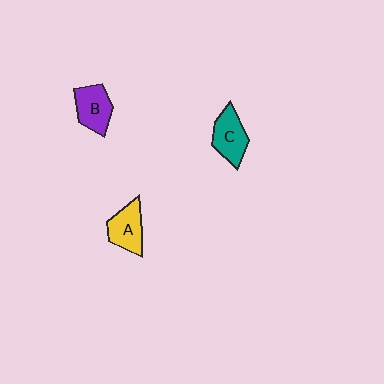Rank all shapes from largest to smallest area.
From largest to smallest: C (teal), B (purple), A (yellow).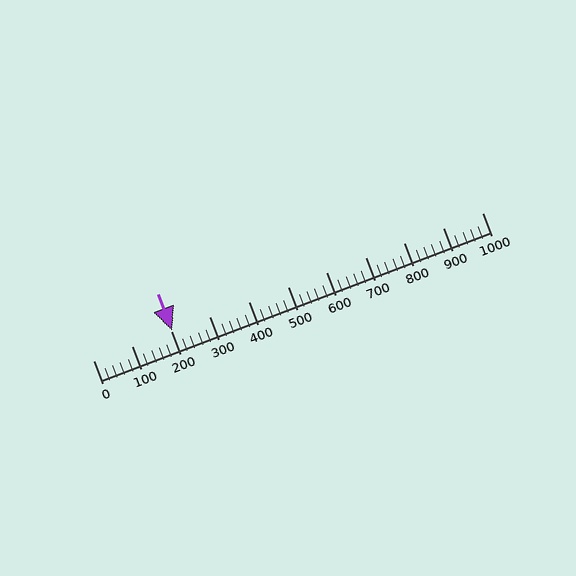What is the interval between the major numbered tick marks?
The major tick marks are spaced 100 units apart.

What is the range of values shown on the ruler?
The ruler shows values from 0 to 1000.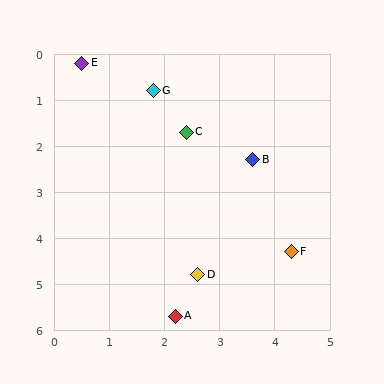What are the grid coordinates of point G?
Point G is at approximately (1.8, 0.8).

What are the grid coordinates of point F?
Point F is at approximately (4.3, 4.3).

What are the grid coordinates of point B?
Point B is at approximately (3.6, 2.3).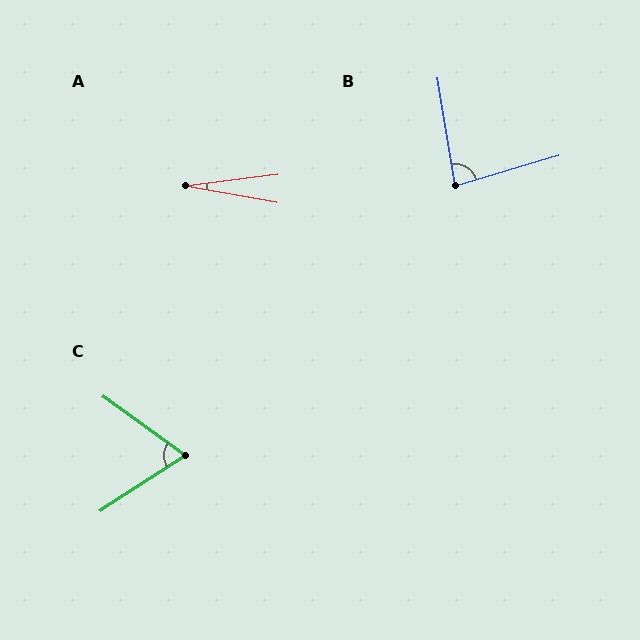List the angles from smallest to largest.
A (17°), C (69°), B (82°).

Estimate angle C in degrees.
Approximately 69 degrees.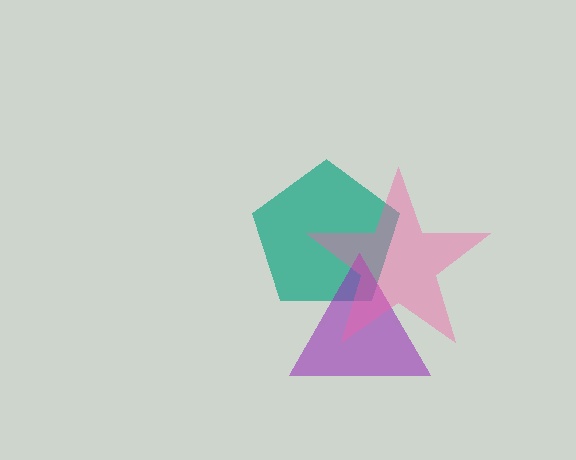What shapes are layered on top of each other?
The layered shapes are: a teal pentagon, a purple triangle, a pink star.